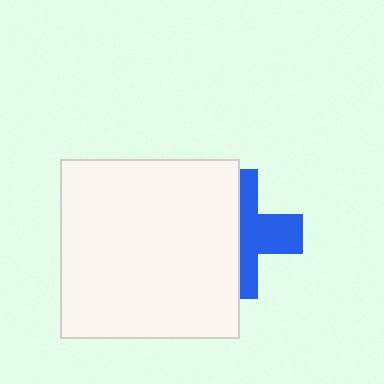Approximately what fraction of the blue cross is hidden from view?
Roughly 52% of the blue cross is hidden behind the white square.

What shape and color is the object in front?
The object in front is a white square.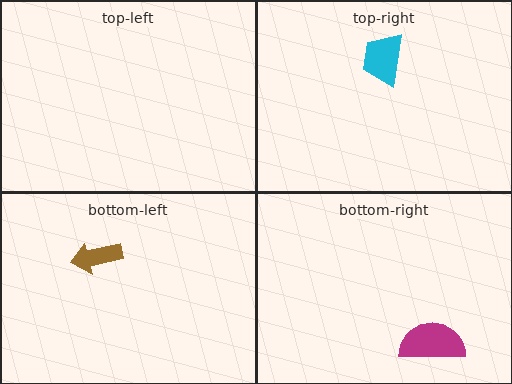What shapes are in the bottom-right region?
The magenta semicircle.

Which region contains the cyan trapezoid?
The top-right region.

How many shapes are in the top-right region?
1.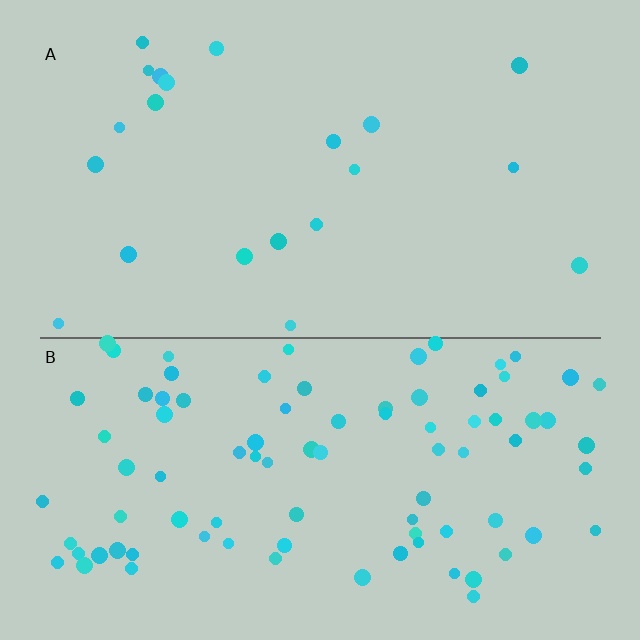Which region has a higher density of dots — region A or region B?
B (the bottom).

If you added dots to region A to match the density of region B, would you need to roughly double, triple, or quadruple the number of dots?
Approximately quadruple.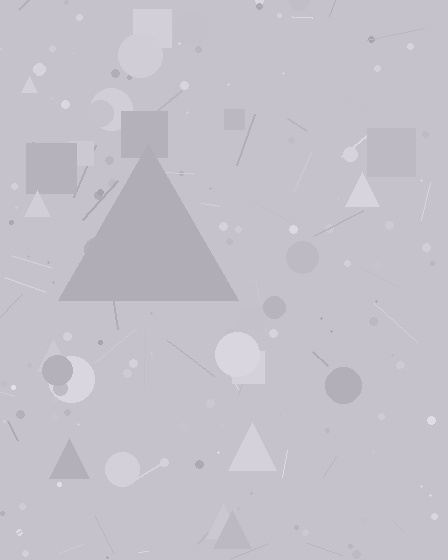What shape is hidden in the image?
A triangle is hidden in the image.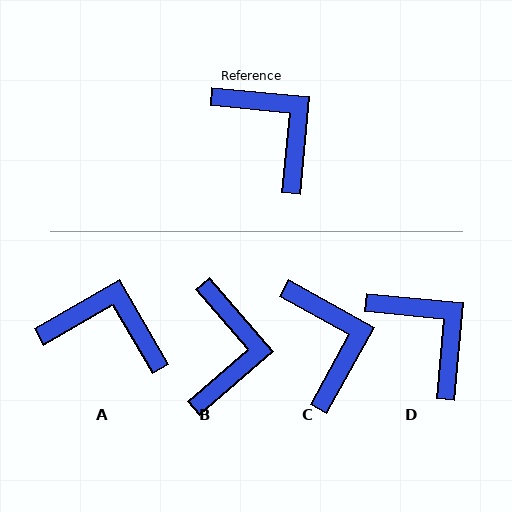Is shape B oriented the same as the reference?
No, it is off by about 44 degrees.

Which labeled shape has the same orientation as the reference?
D.